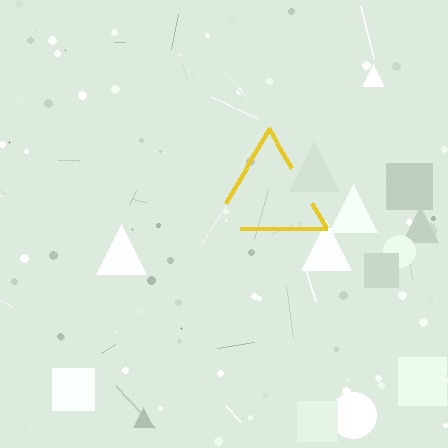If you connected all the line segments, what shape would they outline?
They would outline a triangle.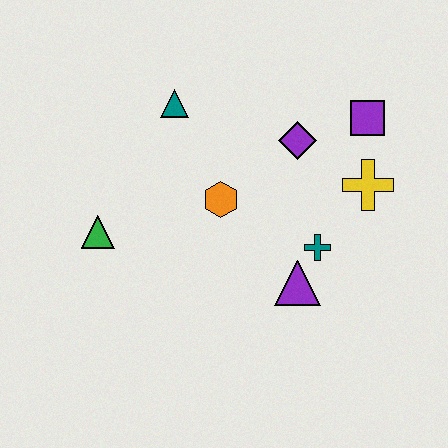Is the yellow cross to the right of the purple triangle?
Yes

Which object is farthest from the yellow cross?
The green triangle is farthest from the yellow cross.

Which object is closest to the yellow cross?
The purple square is closest to the yellow cross.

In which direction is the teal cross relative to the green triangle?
The teal cross is to the right of the green triangle.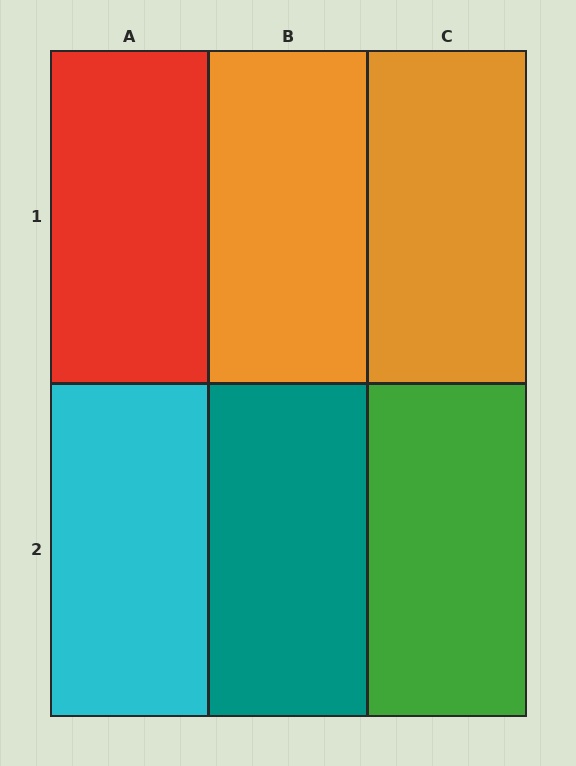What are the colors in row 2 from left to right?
Cyan, teal, green.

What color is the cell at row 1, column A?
Red.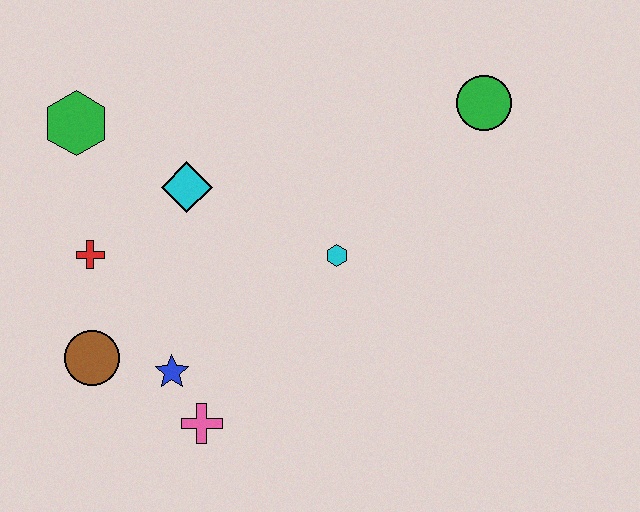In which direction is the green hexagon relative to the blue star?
The green hexagon is above the blue star.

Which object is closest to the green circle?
The cyan hexagon is closest to the green circle.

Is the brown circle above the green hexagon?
No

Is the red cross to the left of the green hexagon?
No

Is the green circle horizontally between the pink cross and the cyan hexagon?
No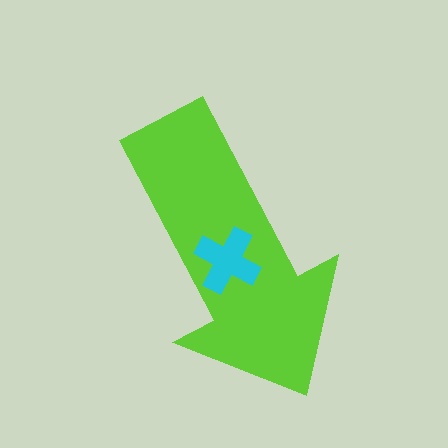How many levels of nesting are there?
2.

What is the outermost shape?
The lime arrow.